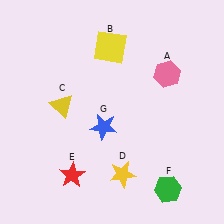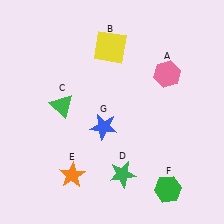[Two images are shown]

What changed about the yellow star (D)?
In Image 1, D is yellow. In Image 2, it changed to green.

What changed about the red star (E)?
In Image 1, E is red. In Image 2, it changed to orange.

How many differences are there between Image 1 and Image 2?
There are 3 differences between the two images.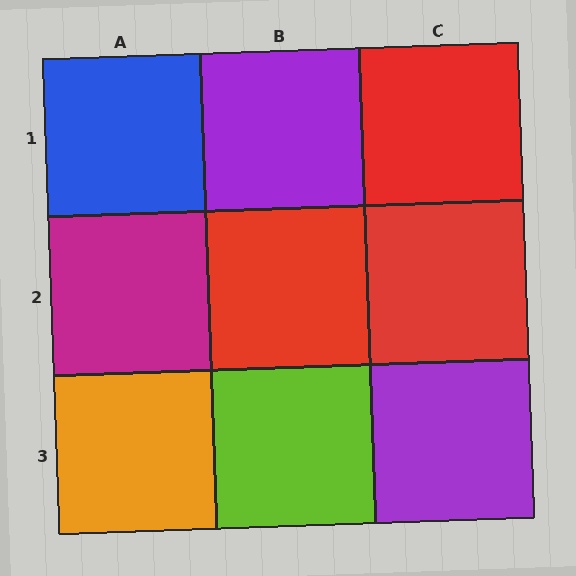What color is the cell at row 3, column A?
Orange.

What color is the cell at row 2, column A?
Magenta.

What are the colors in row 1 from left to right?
Blue, purple, red.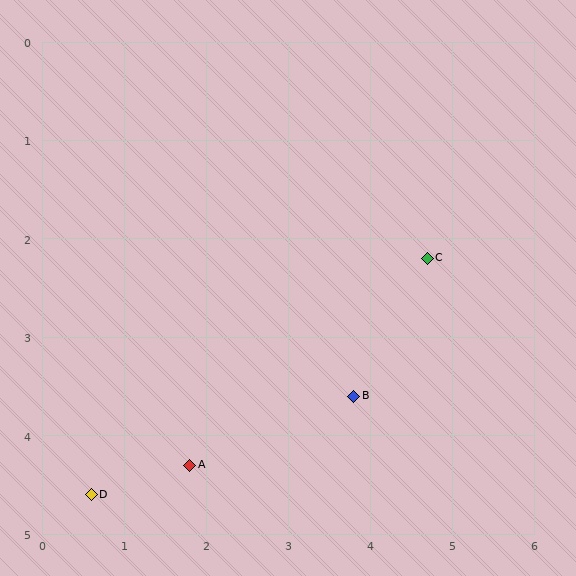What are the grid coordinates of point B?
Point B is at approximately (3.8, 3.6).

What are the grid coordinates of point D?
Point D is at approximately (0.6, 4.6).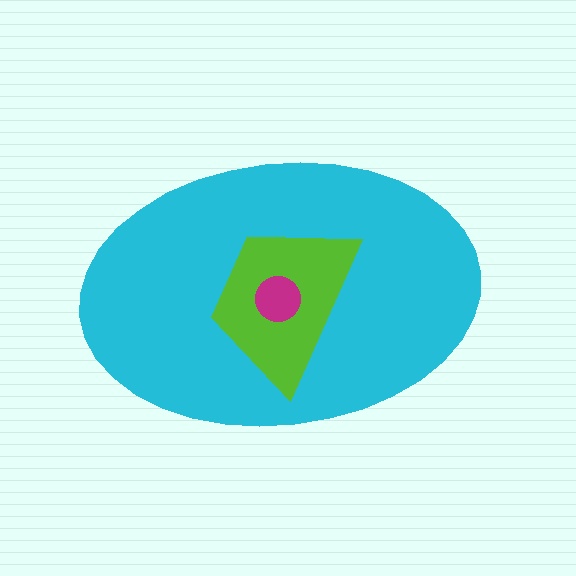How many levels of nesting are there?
3.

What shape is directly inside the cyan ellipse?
The lime trapezoid.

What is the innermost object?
The magenta circle.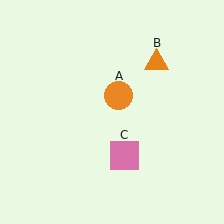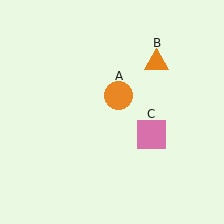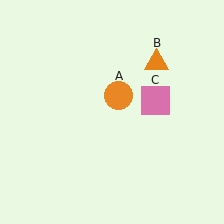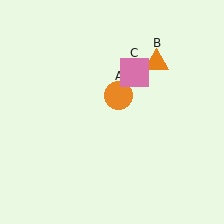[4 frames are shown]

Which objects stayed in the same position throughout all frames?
Orange circle (object A) and orange triangle (object B) remained stationary.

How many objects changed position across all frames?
1 object changed position: pink square (object C).